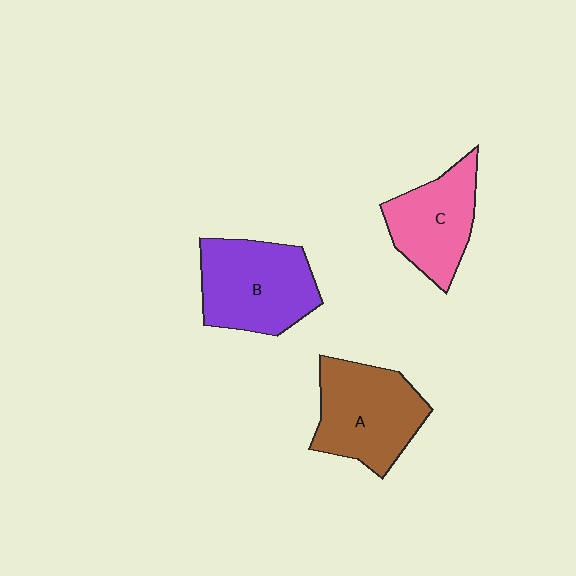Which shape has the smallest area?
Shape C (pink).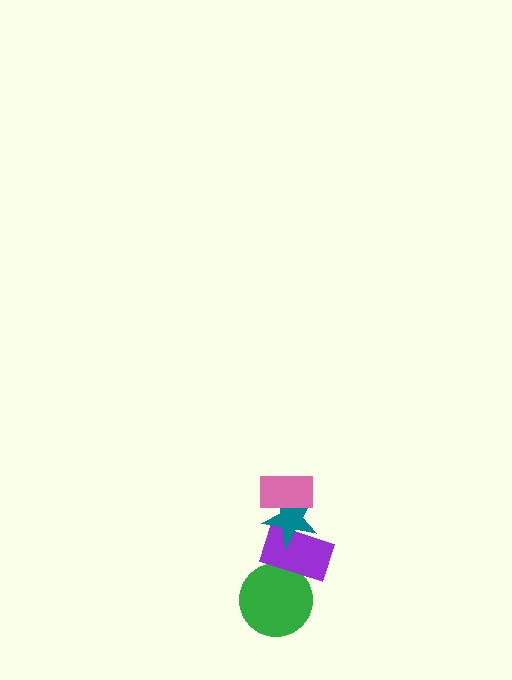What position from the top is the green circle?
The green circle is 4th from the top.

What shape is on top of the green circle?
The purple rectangle is on top of the green circle.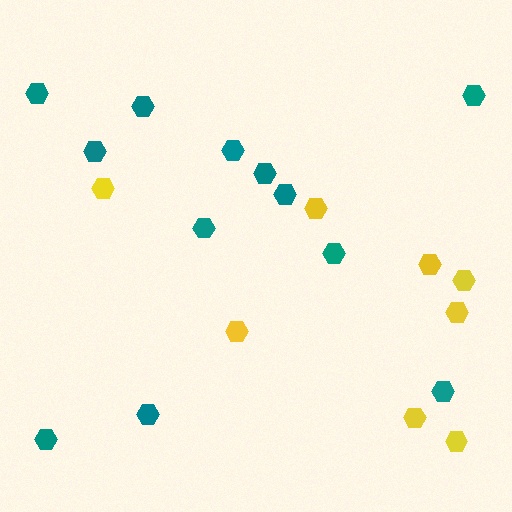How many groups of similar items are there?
There are 2 groups: one group of yellow hexagons (8) and one group of teal hexagons (12).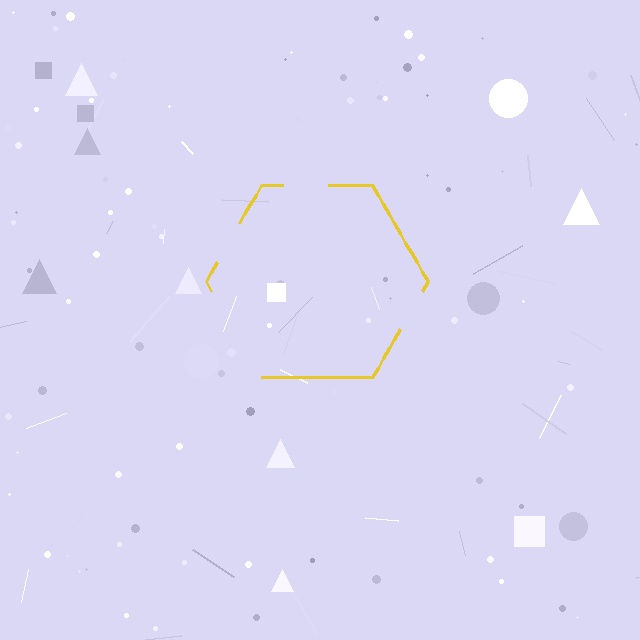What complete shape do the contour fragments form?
The contour fragments form a hexagon.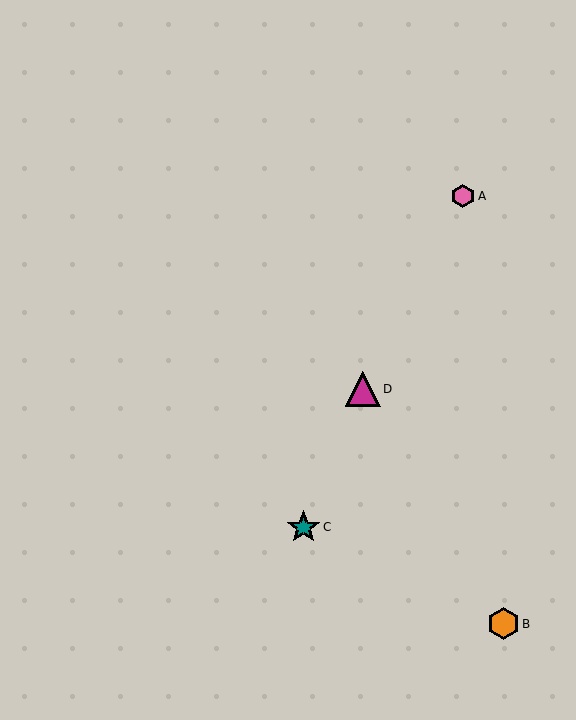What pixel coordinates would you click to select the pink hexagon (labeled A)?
Click at (463, 196) to select the pink hexagon A.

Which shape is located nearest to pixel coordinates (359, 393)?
The magenta triangle (labeled D) at (363, 389) is nearest to that location.